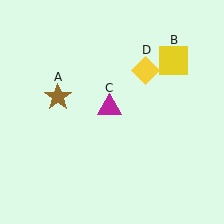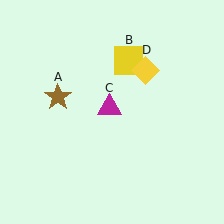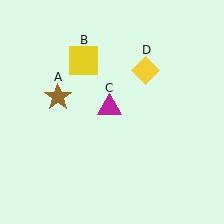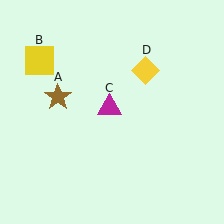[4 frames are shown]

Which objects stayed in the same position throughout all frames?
Brown star (object A) and magenta triangle (object C) and yellow diamond (object D) remained stationary.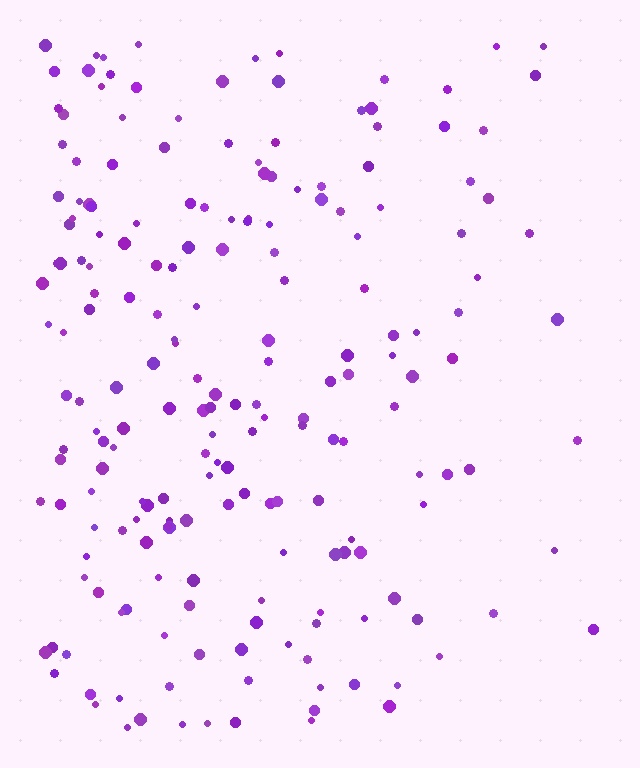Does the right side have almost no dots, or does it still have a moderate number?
Still a moderate number, just noticeably fewer than the left.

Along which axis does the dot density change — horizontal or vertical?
Horizontal.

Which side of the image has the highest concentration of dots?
The left.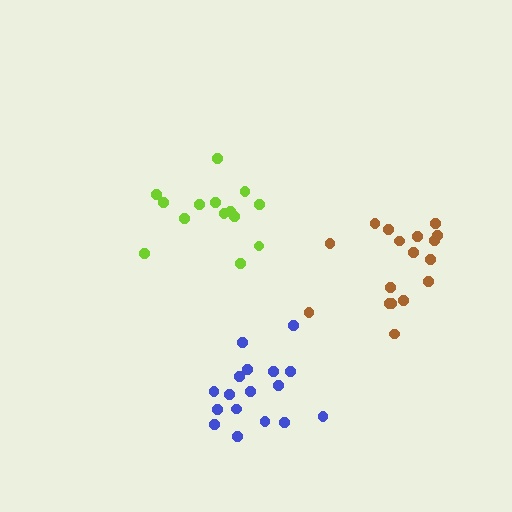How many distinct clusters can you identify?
There are 3 distinct clusters.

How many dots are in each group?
Group 1: 14 dots, Group 2: 17 dots, Group 3: 17 dots (48 total).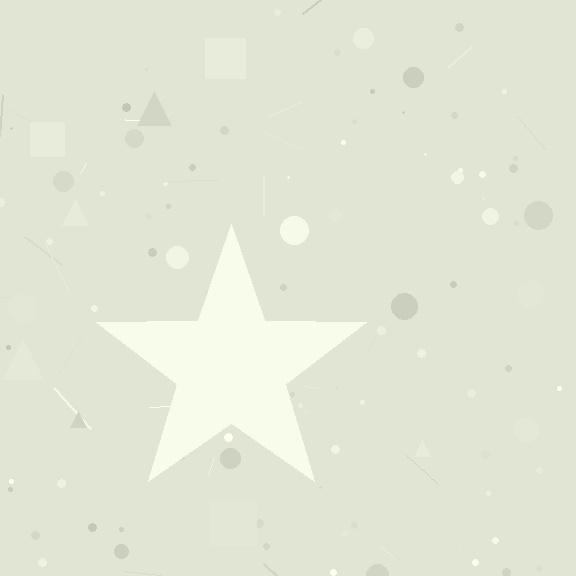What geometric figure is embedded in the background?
A star is embedded in the background.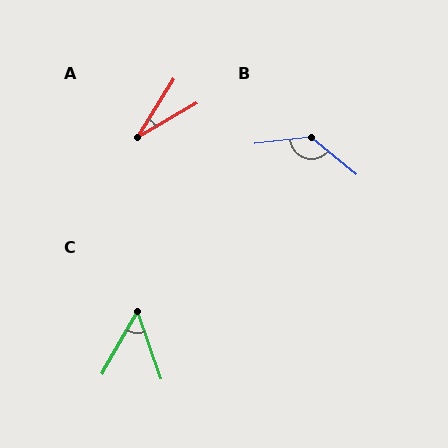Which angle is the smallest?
A, at approximately 28 degrees.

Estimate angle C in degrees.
Approximately 49 degrees.